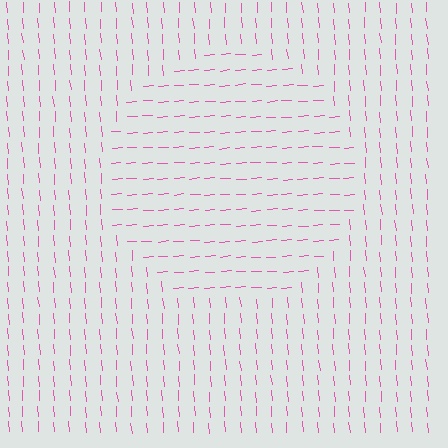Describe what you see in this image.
The image is filled with small pink line segments. A circle region in the image has lines oriented differently from the surrounding lines, creating a visible texture boundary.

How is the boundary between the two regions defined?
The boundary is defined purely by a change in line orientation (approximately 90 degrees difference). All lines are the same color and thickness.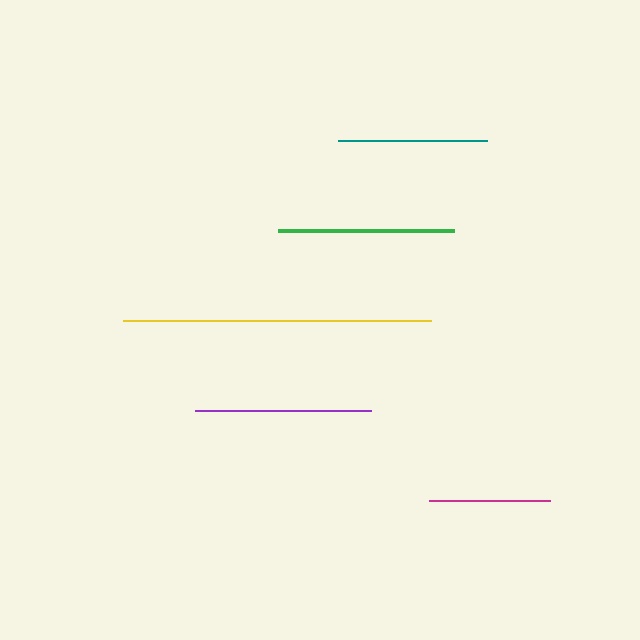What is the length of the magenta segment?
The magenta segment is approximately 121 pixels long.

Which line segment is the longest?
The yellow line is the longest at approximately 308 pixels.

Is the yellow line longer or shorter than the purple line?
The yellow line is longer than the purple line.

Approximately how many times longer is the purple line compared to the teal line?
The purple line is approximately 1.2 times the length of the teal line.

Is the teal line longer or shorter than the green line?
The green line is longer than the teal line.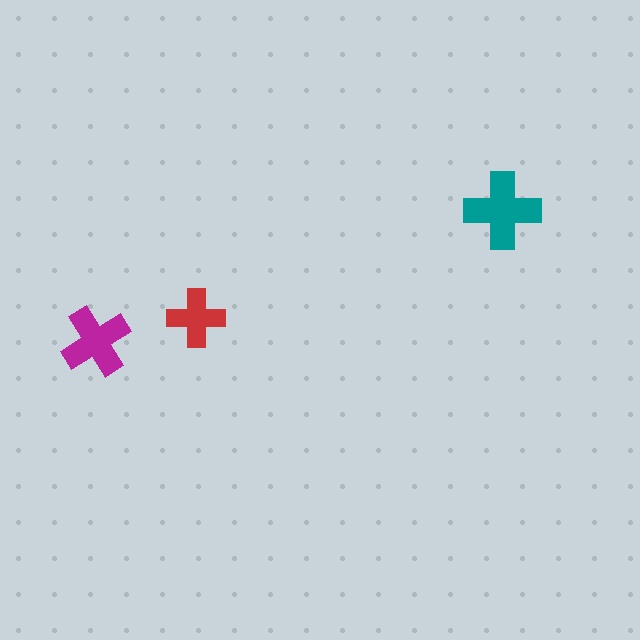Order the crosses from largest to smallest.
the teal one, the magenta one, the red one.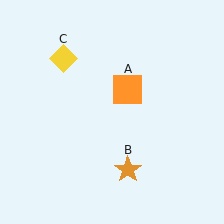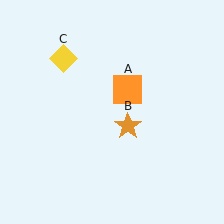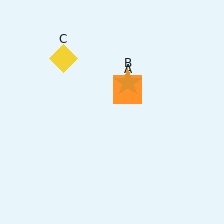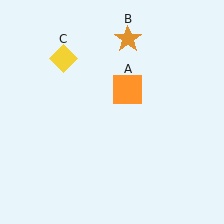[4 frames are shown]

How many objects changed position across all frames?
1 object changed position: orange star (object B).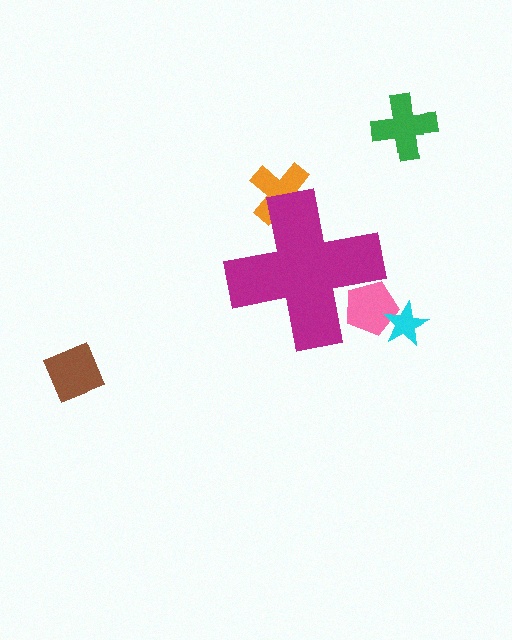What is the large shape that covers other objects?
A magenta cross.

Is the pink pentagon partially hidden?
Yes, the pink pentagon is partially hidden behind the magenta cross.